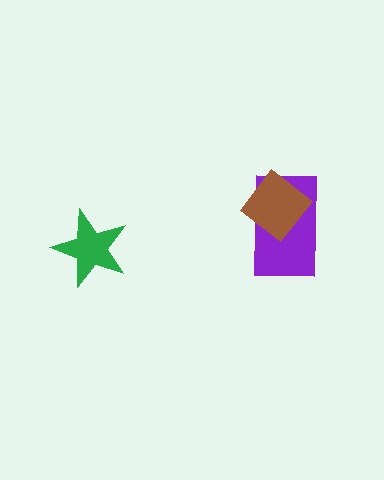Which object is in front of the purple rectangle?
The brown diamond is in front of the purple rectangle.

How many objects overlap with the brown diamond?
1 object overlaps with the brown diamond.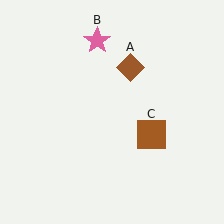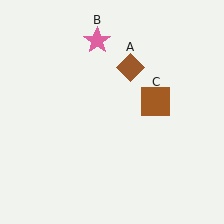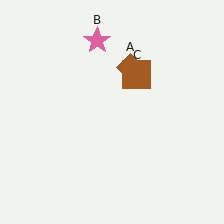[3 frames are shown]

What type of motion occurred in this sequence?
The brown square (object C) rotated counterclockwise around the center of the scene.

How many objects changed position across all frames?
1 object changed position: brown square (object C).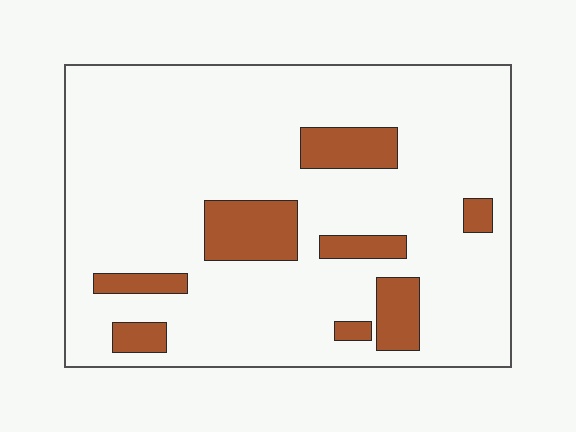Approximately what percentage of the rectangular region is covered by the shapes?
Approximately 15%.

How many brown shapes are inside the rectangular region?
8.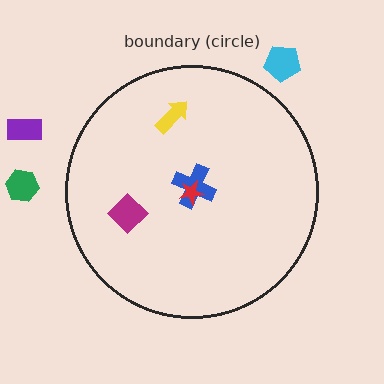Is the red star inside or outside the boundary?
Inside.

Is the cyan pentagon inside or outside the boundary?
Outside.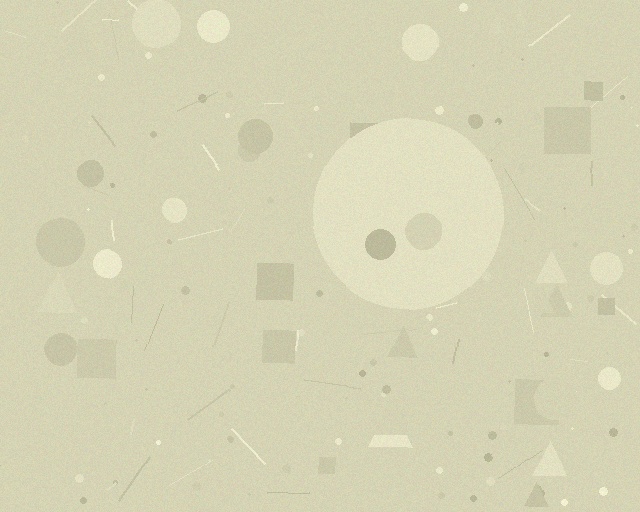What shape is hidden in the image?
A circle is hidden in the image.